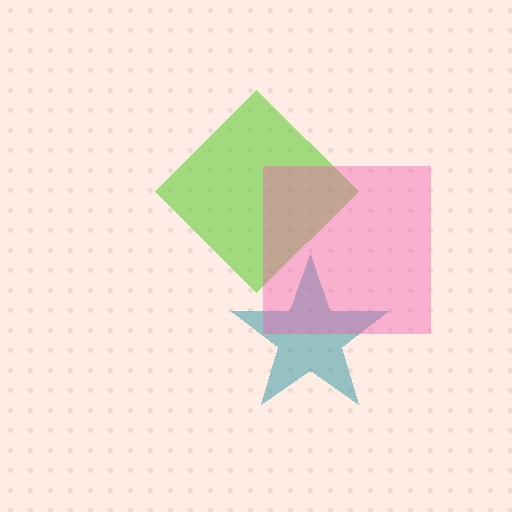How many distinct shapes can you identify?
There are 3 distinct shapes: a lime diamond, a teal star, a pink square.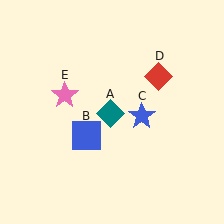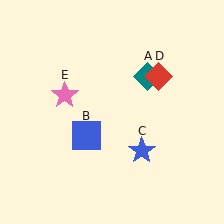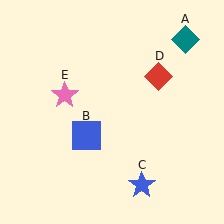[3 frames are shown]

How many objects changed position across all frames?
2 objects changed position: teal diamond (object A), blue star (object C).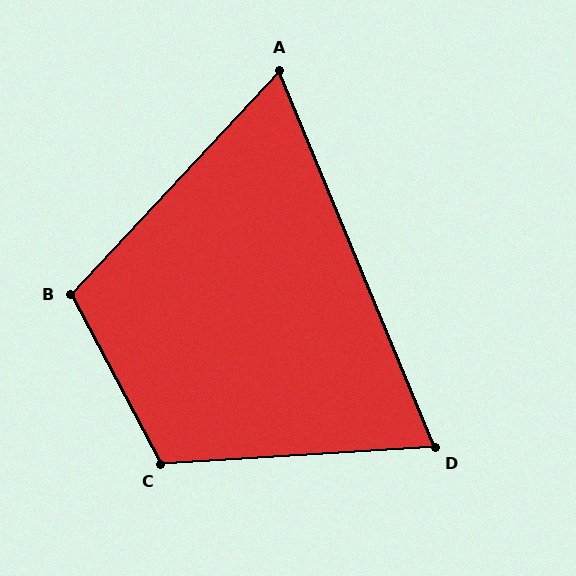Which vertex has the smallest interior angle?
A, at approximately 66 degrees.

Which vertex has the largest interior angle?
C, at approximately 114 degrees.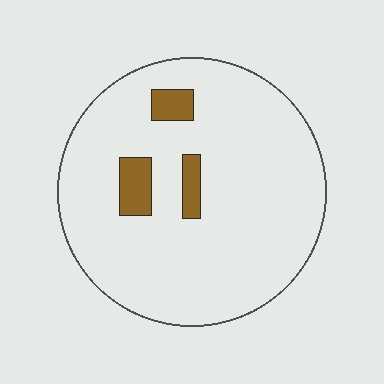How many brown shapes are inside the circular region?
3.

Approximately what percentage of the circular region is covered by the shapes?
Approximately 10%.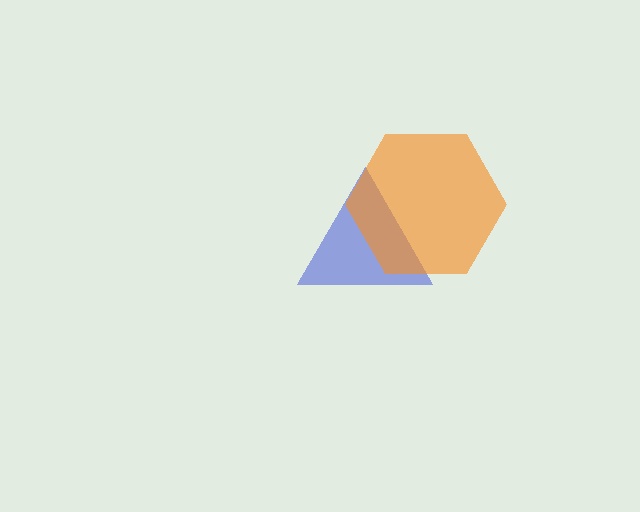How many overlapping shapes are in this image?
There are 2 overlapping shapes in the image.